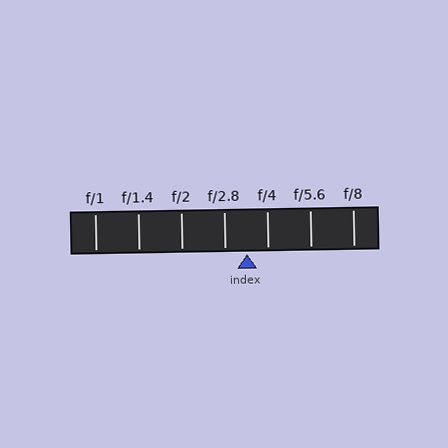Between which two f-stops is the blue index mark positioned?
The index mark is between f/2.8 and f/4.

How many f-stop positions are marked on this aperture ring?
There are 7 f-stop positions marked.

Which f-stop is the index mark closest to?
The index mark is closest to f/4.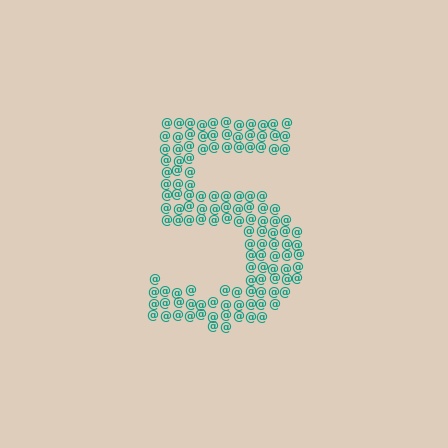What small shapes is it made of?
It is made of small at signs.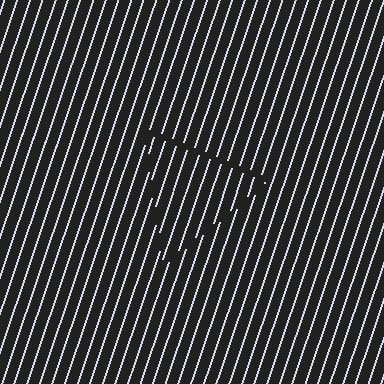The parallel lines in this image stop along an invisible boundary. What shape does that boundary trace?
An illusory triangle. The interior of the shape contains the same grating, shifted by half a period — the contour is defined by the phase discontinuity where line-ends from the inner and outer gratings abut.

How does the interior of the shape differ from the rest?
The interior of the shape contains the same grating, shifted by half a period — the contour is defined by the phase discontinuity where line-ends from the inner and outer gratings abut.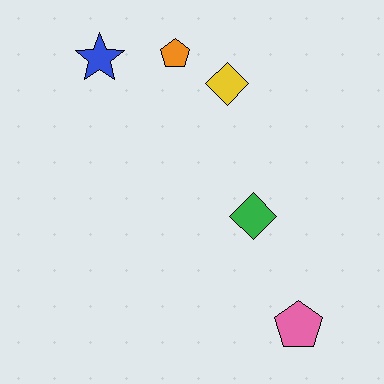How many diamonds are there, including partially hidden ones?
There are 2 diamonds.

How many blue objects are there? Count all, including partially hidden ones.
There is 1 blue object.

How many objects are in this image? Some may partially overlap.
There are 5 objects.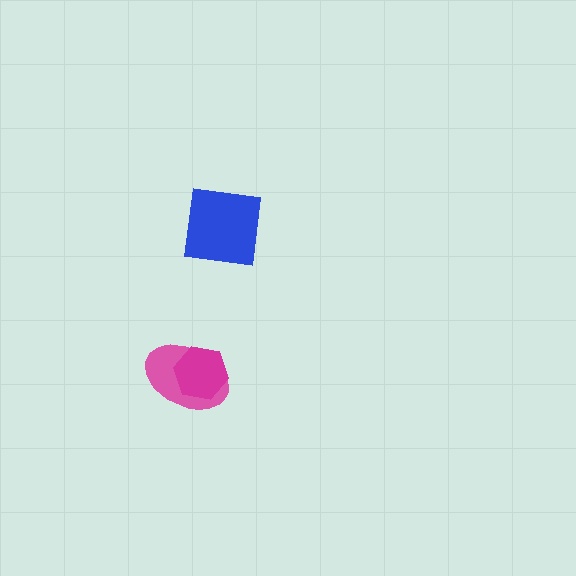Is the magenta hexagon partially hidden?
No, no other shape covers it.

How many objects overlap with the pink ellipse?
1 object overlaps with the pink ellipse.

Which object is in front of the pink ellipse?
The magenta hexagon is in front of the pink ellipse.